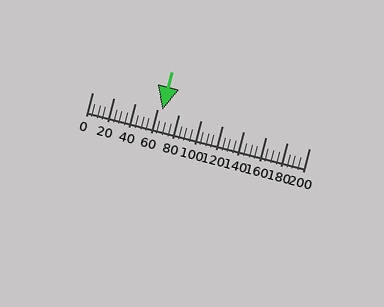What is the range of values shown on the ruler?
The ruler shows values from 0 to 200.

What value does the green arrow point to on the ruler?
The green arrow points to approximately 65.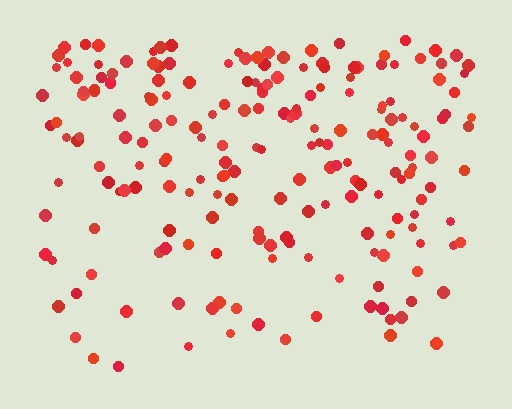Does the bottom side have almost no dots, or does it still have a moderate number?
Still a moderate number, just noticeably fewer than the top.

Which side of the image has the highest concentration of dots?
The top.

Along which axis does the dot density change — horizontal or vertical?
Vertical.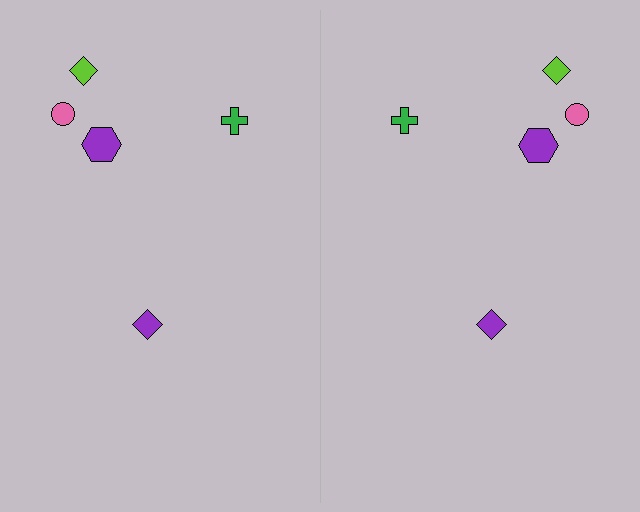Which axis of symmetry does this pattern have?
The pattern has a vertical axis of symmetry running through the center of the image.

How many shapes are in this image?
There are 10 shapes in this image.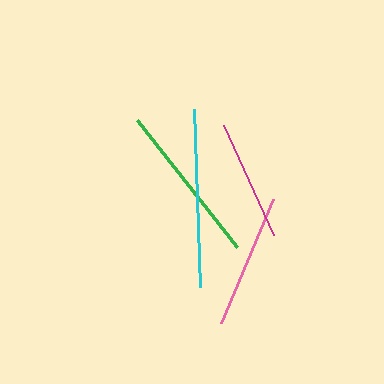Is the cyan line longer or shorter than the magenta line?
The cyan line is longer than the magenta line.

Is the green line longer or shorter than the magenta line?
The green line is longer than the magenta line.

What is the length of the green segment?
The green segment is approximately 162 pixels long.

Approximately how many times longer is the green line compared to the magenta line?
The green line is approximately 1.3 times the length of the magenta line.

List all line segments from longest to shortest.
From longest to shortest: cyan, green, pink, magenta.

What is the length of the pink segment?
The pink segment is approximately 134 pixels long.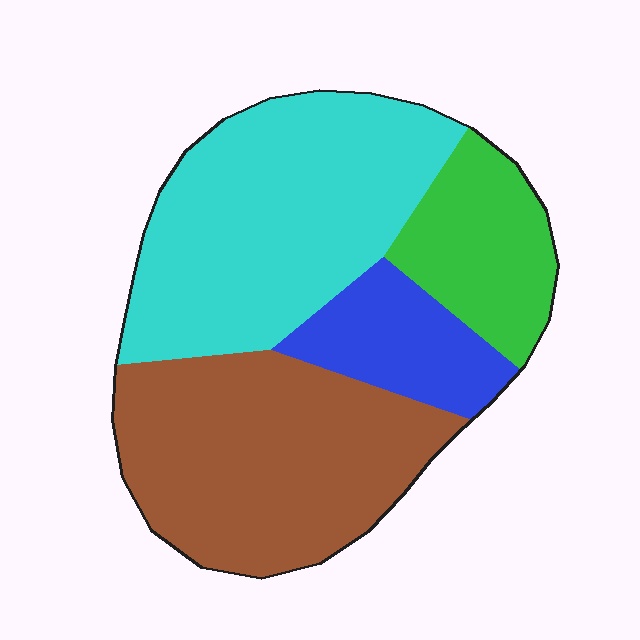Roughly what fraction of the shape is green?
Green covers around 15% of the shape.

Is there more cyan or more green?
Cyan.